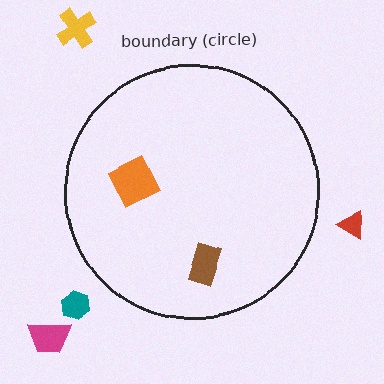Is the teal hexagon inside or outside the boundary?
Outside.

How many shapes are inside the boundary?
2 inside, 4 outside.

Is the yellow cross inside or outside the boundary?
Outside.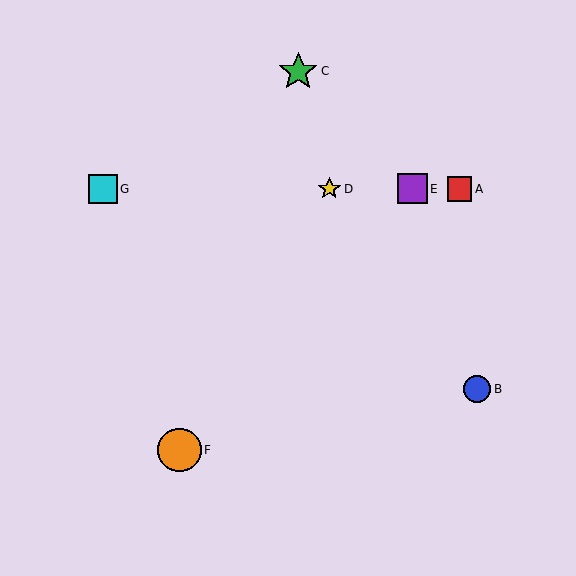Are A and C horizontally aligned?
No, A is at y≈189 and C is at y≈71.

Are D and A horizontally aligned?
Yes, both are at y≈189.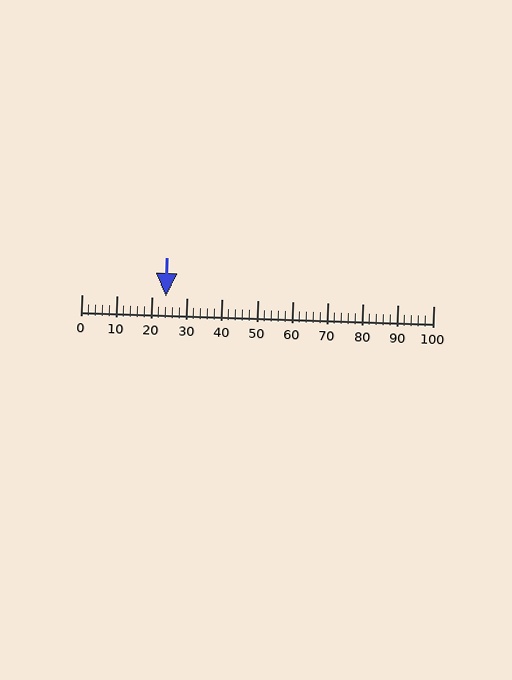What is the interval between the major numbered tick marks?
The major tick marks are spaced 10 units apart.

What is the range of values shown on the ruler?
The ruler shows values from 0 to 100.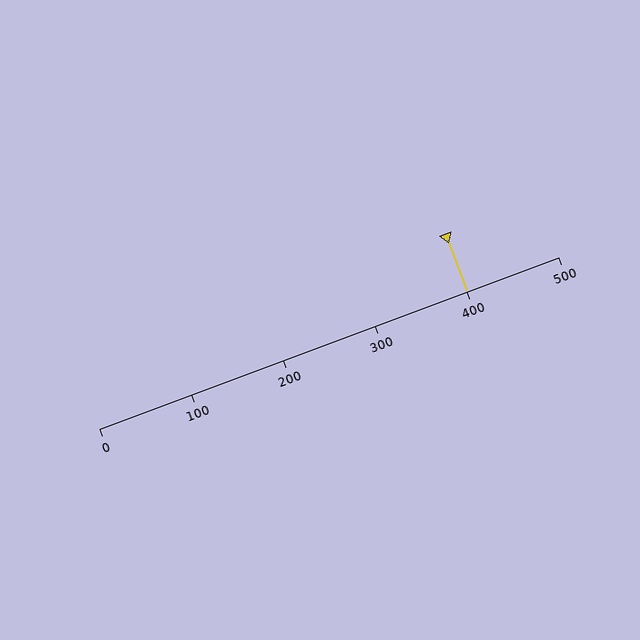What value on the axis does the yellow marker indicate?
The marker indicates approximately 400.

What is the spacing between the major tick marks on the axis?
The major ticks are spaced 100 apart.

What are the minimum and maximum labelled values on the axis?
The axis runs from 0 to 500.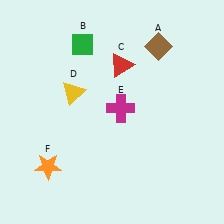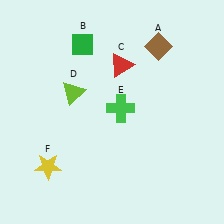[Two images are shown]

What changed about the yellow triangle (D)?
In Image 1, D is yellow. In Image 2, it changed to lime.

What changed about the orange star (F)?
In Image 1, F is orange. In Image 2, it changed to yellow.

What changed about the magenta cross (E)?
In Image 1, E is magenta. In Image 2, it changed to green.